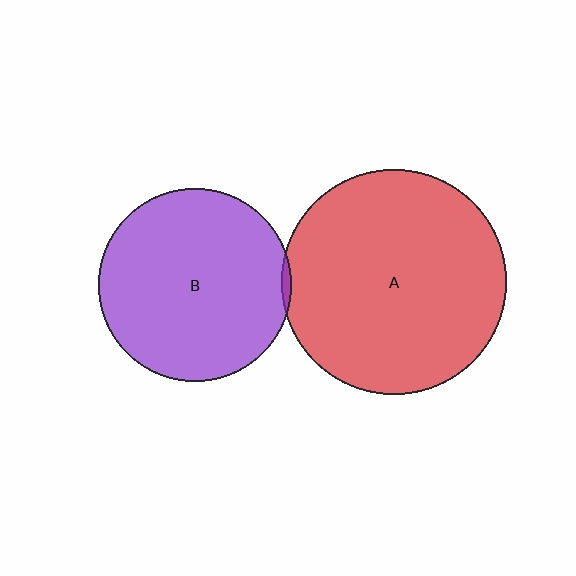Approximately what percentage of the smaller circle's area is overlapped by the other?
Approximately 5%.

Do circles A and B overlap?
Yes.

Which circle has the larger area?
Circle A (red).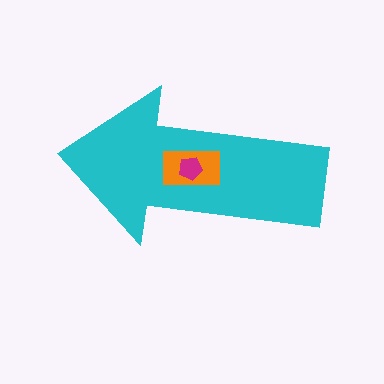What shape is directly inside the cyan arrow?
The orange rectangle.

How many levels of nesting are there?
3.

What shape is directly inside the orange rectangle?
The magenta pentagon.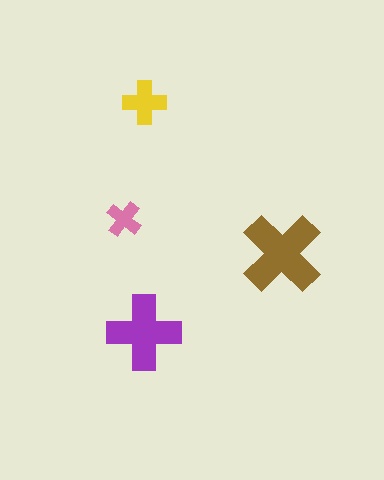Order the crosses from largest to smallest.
the brown one, the purple one, the yellow one, the pink one.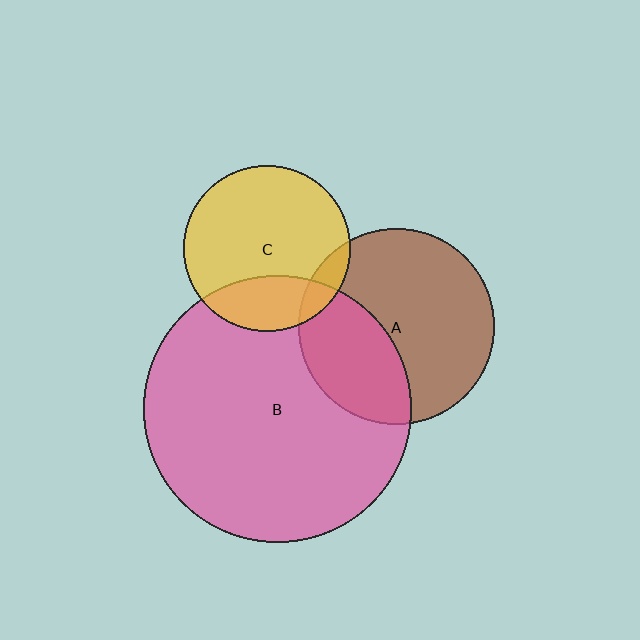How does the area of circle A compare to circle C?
Approximately 1.4 times.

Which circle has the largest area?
Circle B (pink).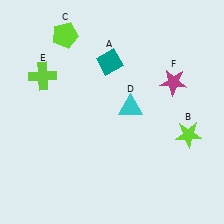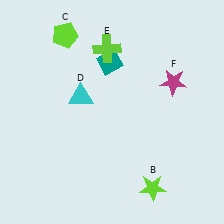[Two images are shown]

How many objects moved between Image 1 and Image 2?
3 objects moved between the two images.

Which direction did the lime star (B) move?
The lime star (B) moved down.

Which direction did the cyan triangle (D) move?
The cyan triangle (D) moved left.